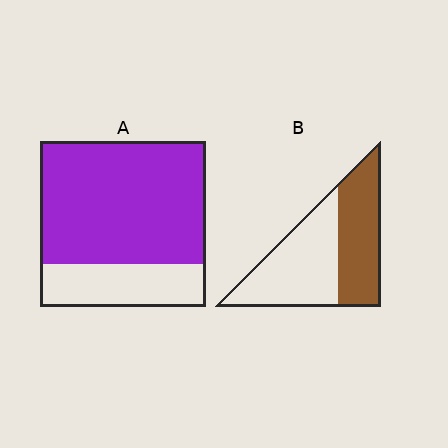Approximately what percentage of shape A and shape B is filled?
A is approximately 75% and B is approximately 45%.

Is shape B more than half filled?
No.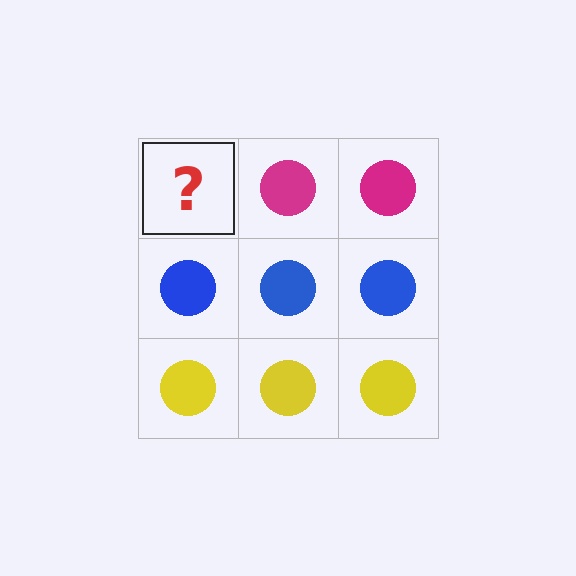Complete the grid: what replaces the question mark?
The question mark should be replaced with a magenta circle.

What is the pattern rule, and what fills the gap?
The rule is that each row has a consistent color. The gap should be filled with a magenta circle.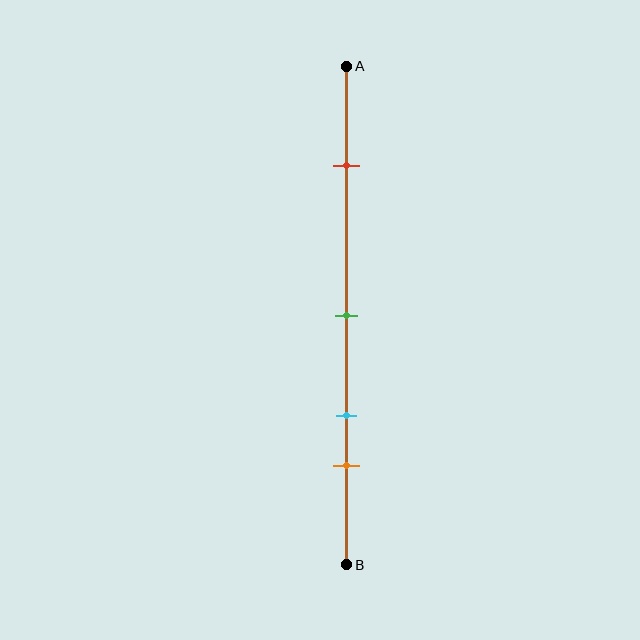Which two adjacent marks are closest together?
The cyan and orange marks are the closest adjacent pair.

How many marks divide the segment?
There are 4 marks dividing the segment.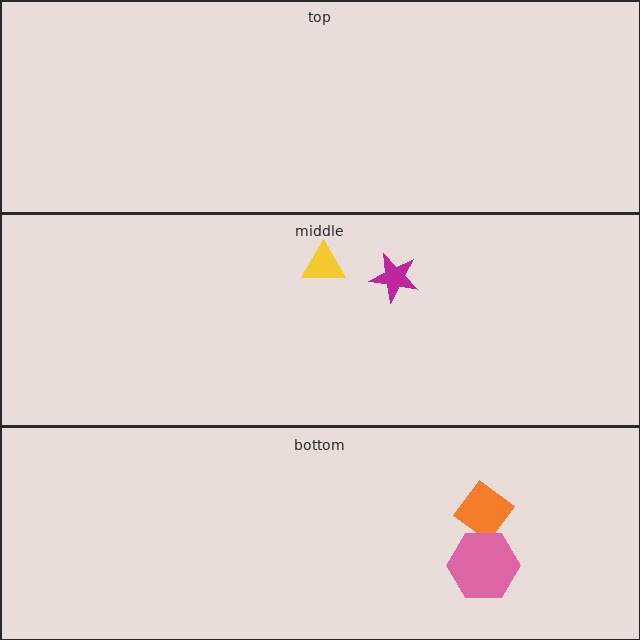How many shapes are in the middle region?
2.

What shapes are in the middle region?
The magenta star, the yellow triangle.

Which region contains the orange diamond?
The bottom region.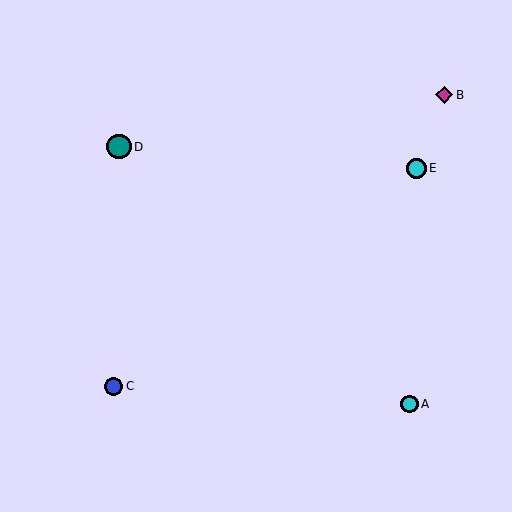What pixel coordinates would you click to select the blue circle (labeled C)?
Click at (114, 387) to select the blue circle C.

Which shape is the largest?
The teal circle (labeled D) is the largest.